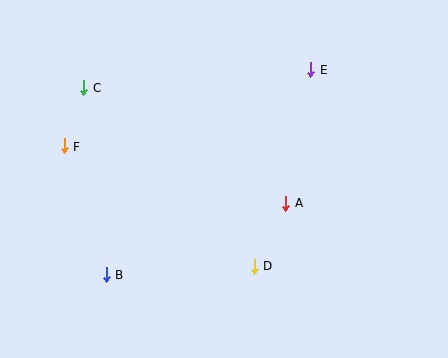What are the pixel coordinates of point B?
Point B is at (106, 275).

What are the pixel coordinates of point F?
Point F is at (65, 146).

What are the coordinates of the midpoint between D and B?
The midpoint between D and B is at (180, 270).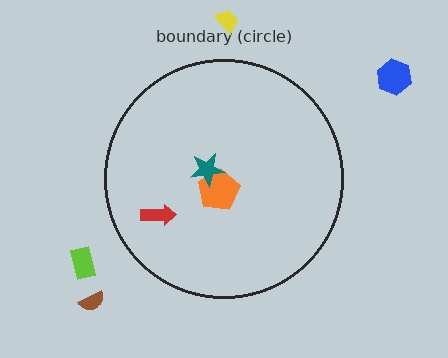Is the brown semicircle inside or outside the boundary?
Outside.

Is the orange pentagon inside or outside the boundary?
Inside.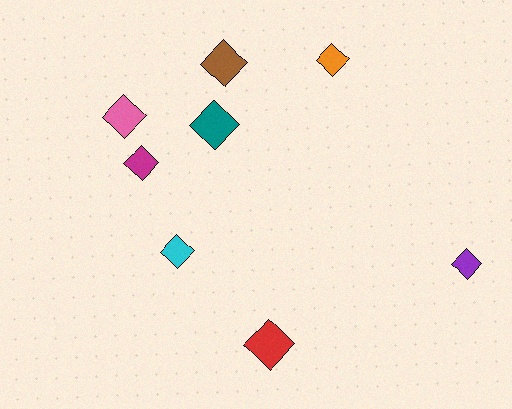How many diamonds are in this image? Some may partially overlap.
There are 8 diamonds.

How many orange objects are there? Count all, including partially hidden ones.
There is 1 orange object.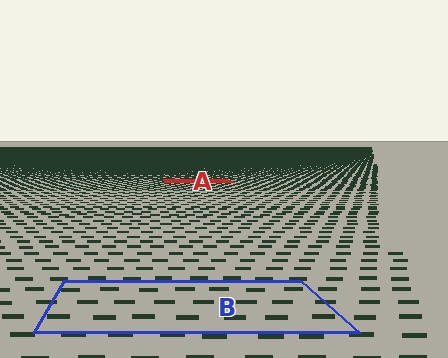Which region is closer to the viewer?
Region B is closer. The texture elements there are larger and more spread out.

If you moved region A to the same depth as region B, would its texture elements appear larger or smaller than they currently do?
They would appear larger. At a closer depth, the same texture elements are projected at a bigger on-screen size.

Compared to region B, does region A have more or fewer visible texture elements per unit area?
Region A has more texture elements per unit area — they are packed more densely because it is farther away.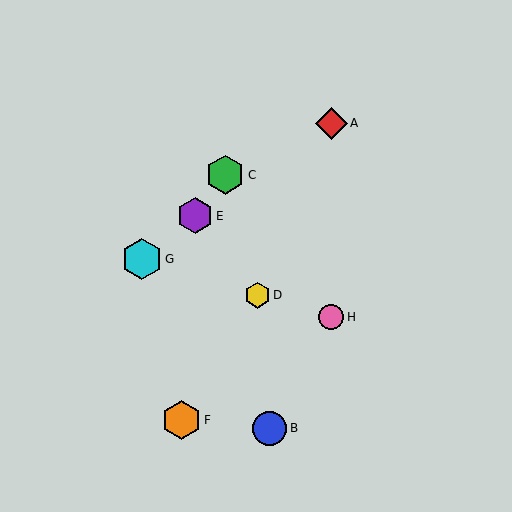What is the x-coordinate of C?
Object C is at x≈225.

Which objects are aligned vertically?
Objects A, H are aligned vertically.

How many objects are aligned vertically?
2 objects (A, H) are aligned vertically.